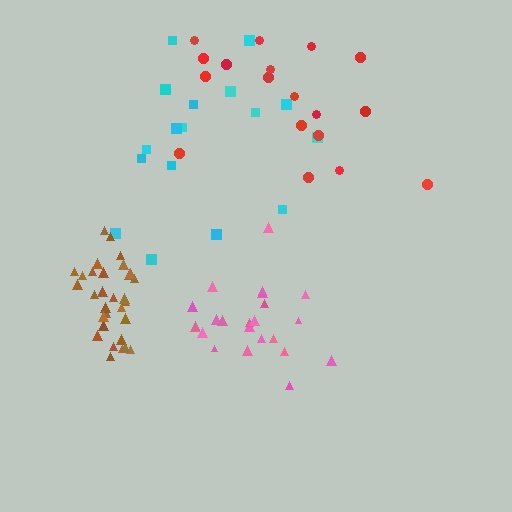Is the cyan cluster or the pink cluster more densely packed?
Pink.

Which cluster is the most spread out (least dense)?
Red.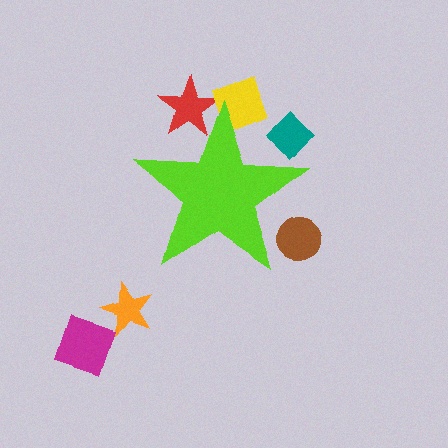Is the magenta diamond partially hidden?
No, the magenta diamond is fully visible.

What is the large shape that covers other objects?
A lime star.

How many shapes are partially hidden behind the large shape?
4 shapes are partially hidden.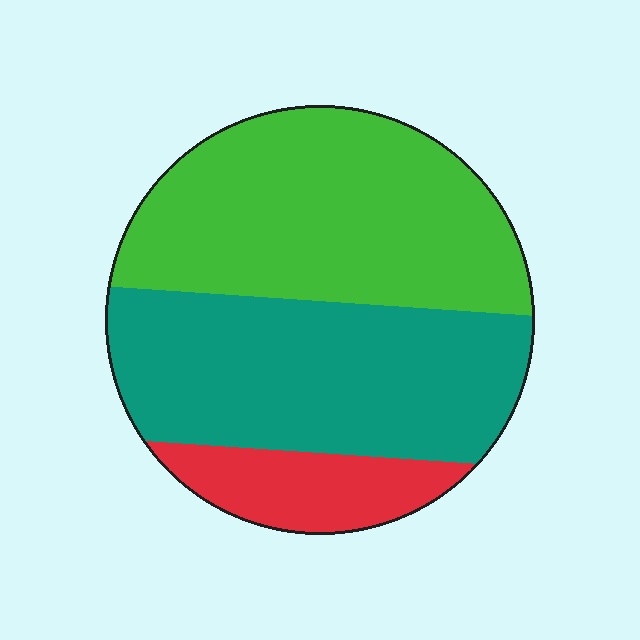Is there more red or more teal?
Teal.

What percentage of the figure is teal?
Teal covers about 40% of the figure.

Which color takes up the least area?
Red, at roughly 15%.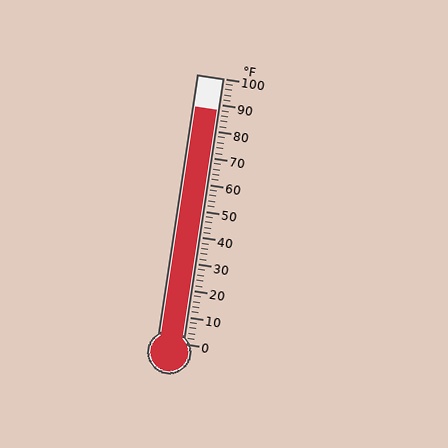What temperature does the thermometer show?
The thermometer shows approximately 88°F.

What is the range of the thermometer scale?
The thermometer scale ranges from 0°F to 100°F.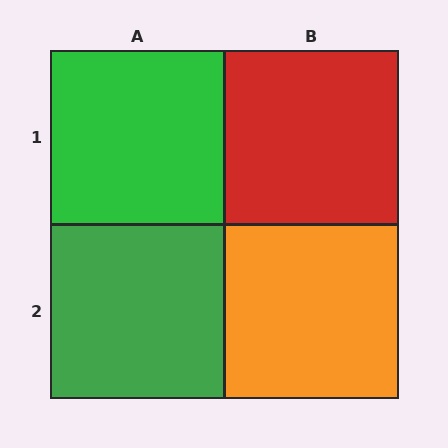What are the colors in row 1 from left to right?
Green, red.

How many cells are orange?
1 cell is orange.